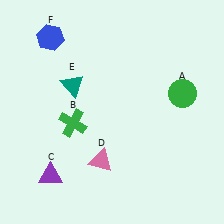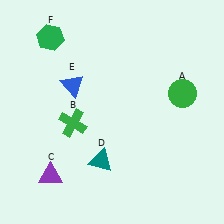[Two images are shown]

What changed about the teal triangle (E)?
In Image 1, E is teal. In Image 2, it changed to blue.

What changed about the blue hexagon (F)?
In Image 1, F is blue. In Image 2, it changed to green.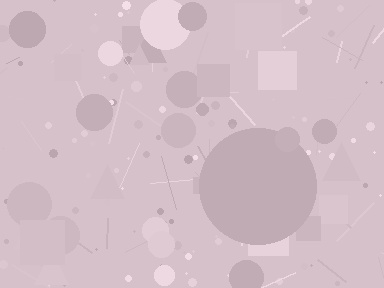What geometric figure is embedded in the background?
A circle is embedded in the background.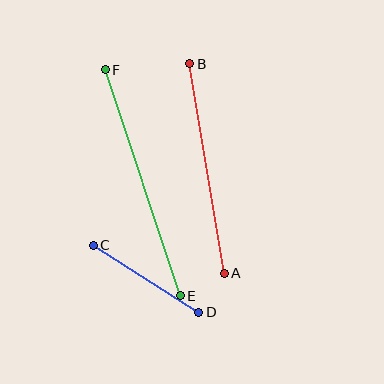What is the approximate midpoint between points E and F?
The midpoint is at approximately (143, 183) pixels.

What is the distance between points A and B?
The distance is approximately 212 pixels.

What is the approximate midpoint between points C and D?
The midpoint is at approximately (146, 279) pixels.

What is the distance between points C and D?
The distance is approximately 125 pixels.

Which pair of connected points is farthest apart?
Points E and F are farthest apart.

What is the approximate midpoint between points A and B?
The midpoint is at approximately (207, 169) pixels.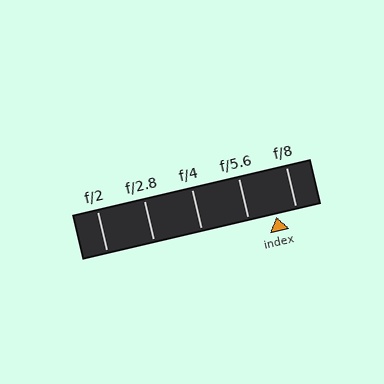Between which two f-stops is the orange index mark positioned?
The index mark is between f/5.6 and f/8.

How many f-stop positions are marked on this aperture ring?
There are 5 f-stop positions marked.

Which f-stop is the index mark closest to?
The index mark is closest to f/8.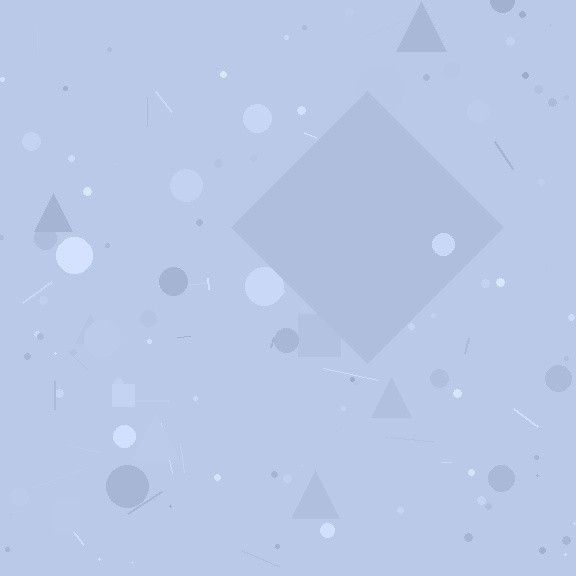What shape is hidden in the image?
A diamond is hidden in the image.